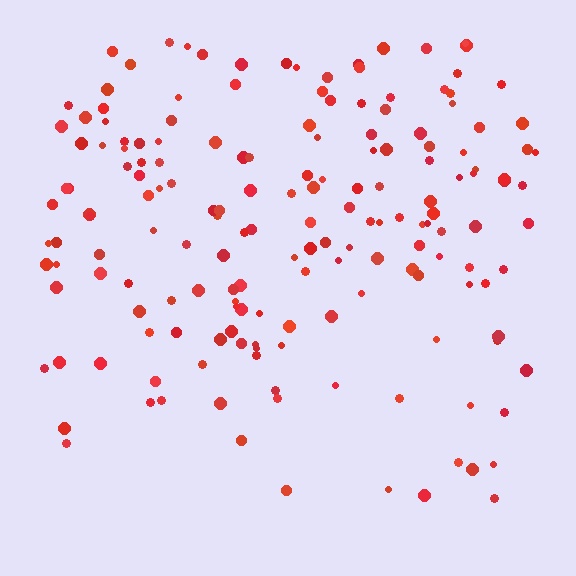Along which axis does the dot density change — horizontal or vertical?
Vertical.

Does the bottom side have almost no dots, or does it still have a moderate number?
Still a moderate number, just noticeably fewer than the top.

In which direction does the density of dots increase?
From bottom to top, with the top side densest.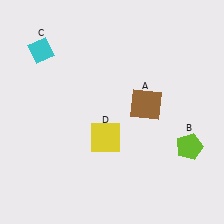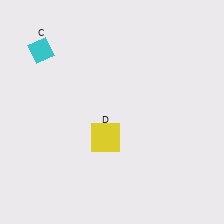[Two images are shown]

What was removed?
The lime pentagon (B), the brown square (A) were removed in Image 2.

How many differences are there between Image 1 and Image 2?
There are 2 differences between the two images.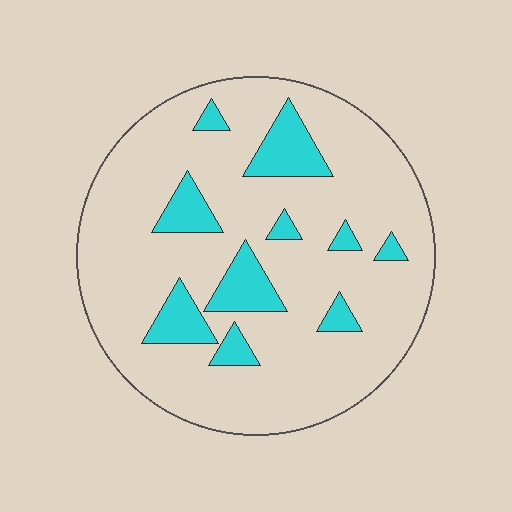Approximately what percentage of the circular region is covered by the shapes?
Approximately 15%.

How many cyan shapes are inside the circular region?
10.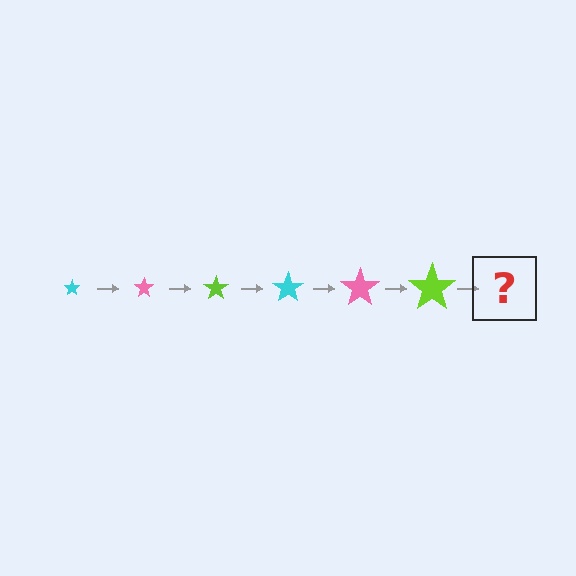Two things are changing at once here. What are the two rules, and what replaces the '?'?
The two rules are that the star grows larger each step and the color cycles through cyan, pink, and lime. The '?' should be a cyan star, larger than the previous one.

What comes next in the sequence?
The next element should be a cyan star, larger than the previous one.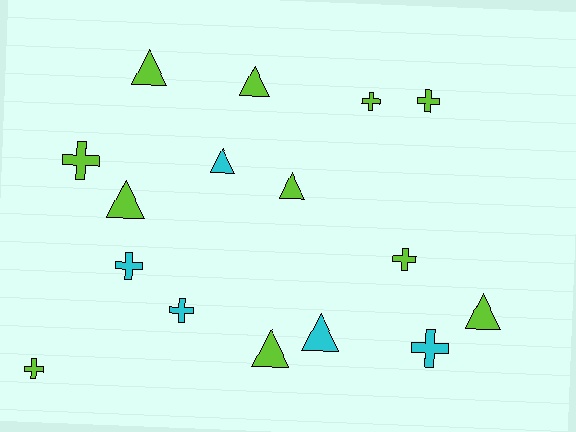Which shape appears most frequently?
Triangle, with 8 objects.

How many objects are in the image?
There are 16 objects.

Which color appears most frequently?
Lime, with 11 objects.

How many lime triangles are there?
There are 6 lime triangles.